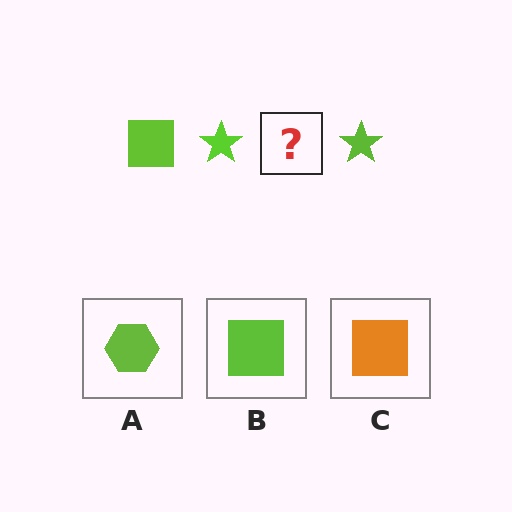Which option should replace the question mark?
Option B.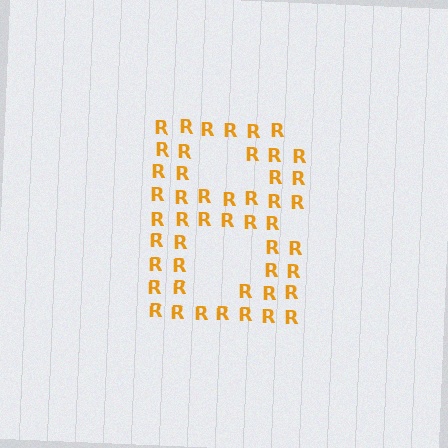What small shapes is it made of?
It is made of small letter R's.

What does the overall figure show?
The overall figure shows the letter B.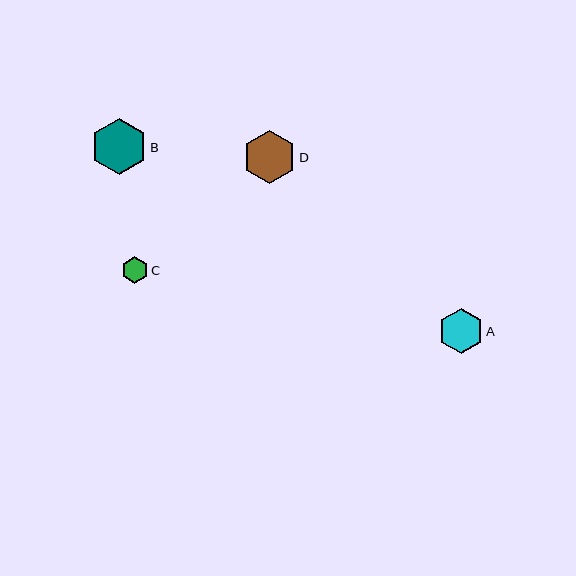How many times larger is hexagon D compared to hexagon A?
Hexagon D is approximately 1.2 times the size of hexagon A.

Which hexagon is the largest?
Hexagon B is the largest with a size of approximately 56 pixels.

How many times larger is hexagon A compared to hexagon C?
Hexagon A is approximately 1.7 times the size of hexagon C.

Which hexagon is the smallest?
Hexagon C is the smallest with a size of approximately 27 pixels.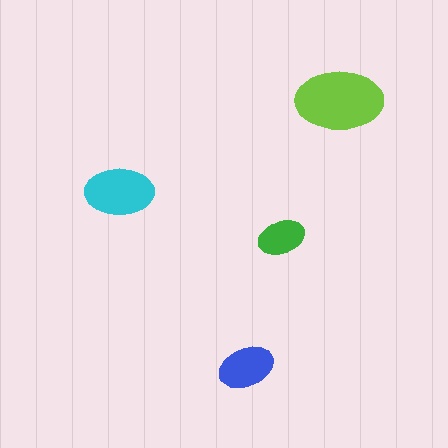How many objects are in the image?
There are 4 objects in the image.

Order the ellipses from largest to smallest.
the lime one, the cyan one, the blue one, the green one.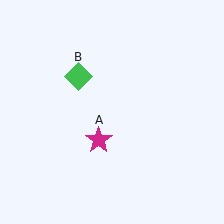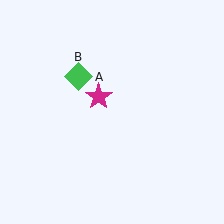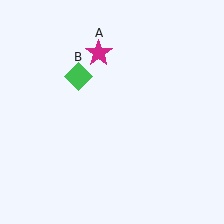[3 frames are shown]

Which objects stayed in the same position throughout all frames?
Green diamond (object B) remained stationary.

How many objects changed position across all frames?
1 object changed position: magenta star (object A).